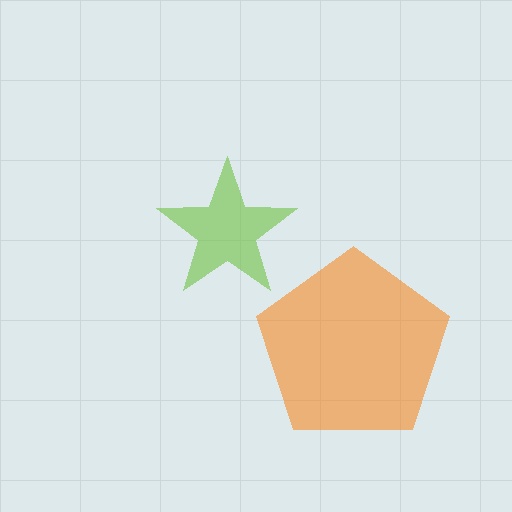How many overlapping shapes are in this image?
There are 2 overlapping shapes in the image.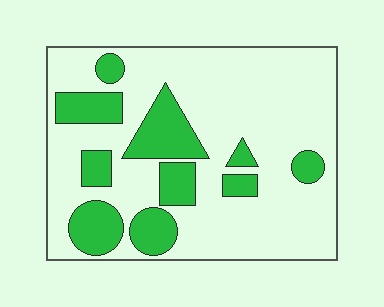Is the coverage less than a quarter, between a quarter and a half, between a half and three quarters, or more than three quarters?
Between a quarter and a half.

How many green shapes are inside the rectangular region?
10.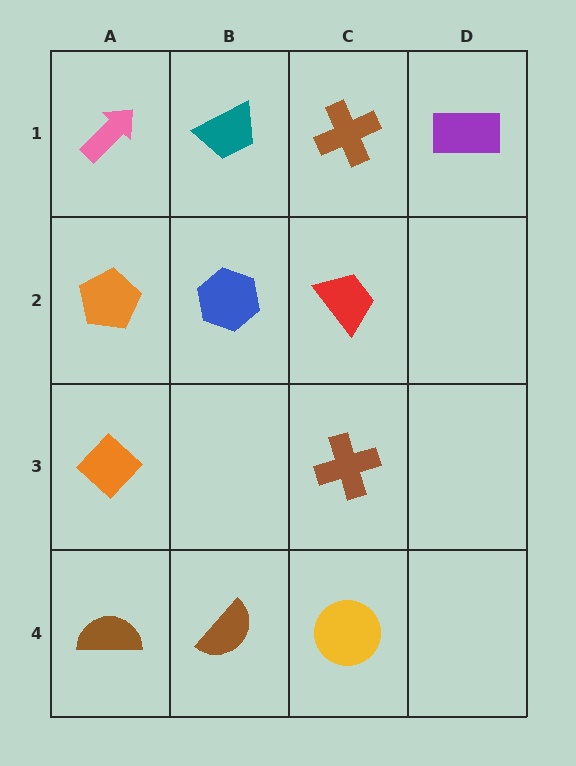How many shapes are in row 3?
2 shapes.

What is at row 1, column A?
A pink arrow.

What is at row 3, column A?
An orange diamond.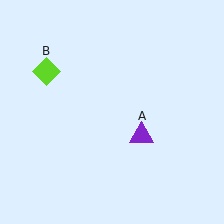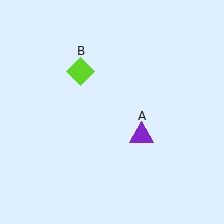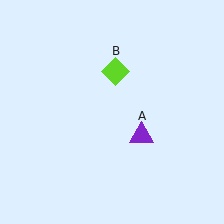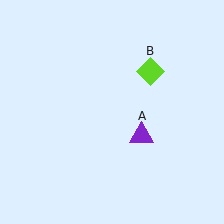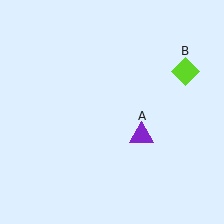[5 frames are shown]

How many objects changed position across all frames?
1 object changed position: lime diamond (object B).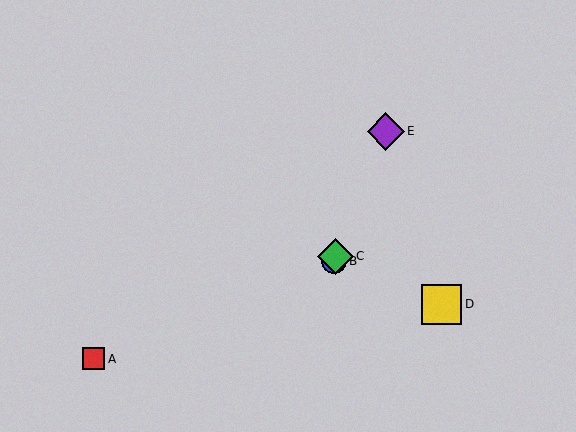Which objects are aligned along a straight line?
Objects B, C, E are aligned along a straight line.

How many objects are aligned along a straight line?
3 objects (B, C, E) are aligned along a straight line.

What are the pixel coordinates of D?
Object D is at (442, 304).